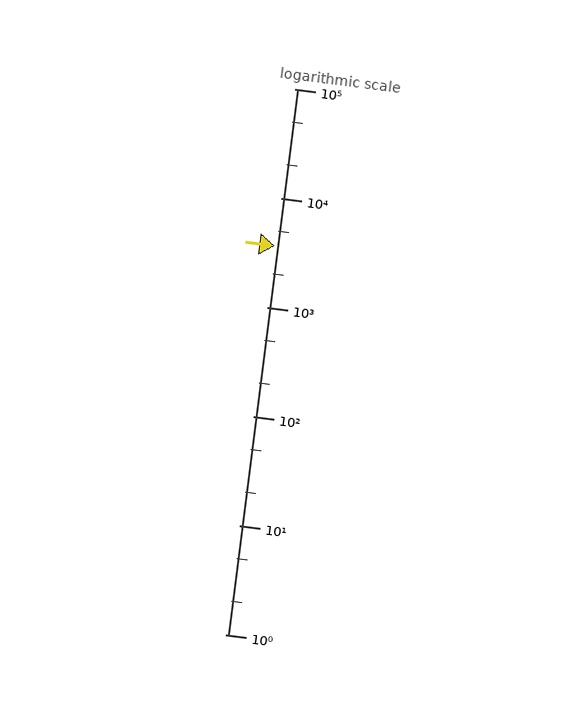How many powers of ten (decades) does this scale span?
The scale spans 5 decades, from 1 to 100000.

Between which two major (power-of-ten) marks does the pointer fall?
The pointer is between 1000 and 10000.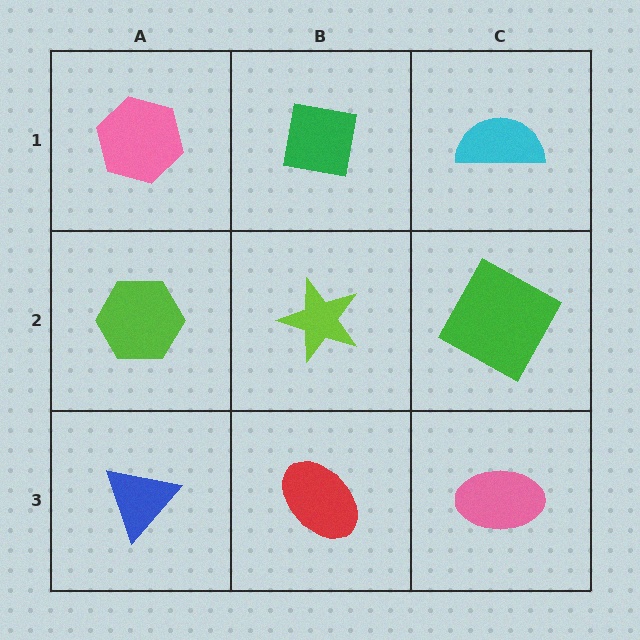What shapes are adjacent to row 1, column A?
A lime hexagon (row 2, column A), a green square (row 1, column B).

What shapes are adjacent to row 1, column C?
A green square (row 2, column C), a green square (row 1, column B).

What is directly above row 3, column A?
A lime hexagon.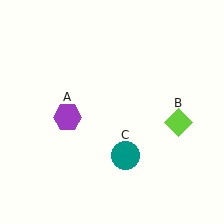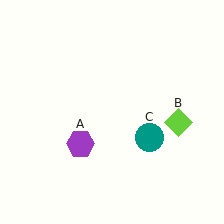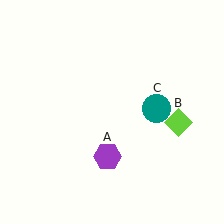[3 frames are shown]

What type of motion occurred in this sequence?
The purple hexagon (object A), teal circle (object C) rotated counterclockwise around the center of the scene.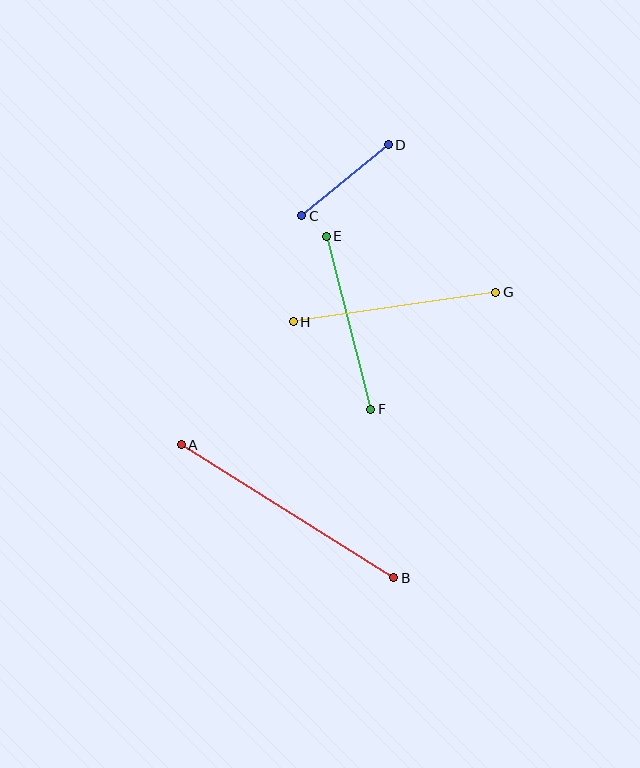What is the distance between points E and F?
The distance is approximately 179 pixels.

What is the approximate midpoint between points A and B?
The midpoint is at approximately (287, 511) pixels.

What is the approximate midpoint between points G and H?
The midpoint is at approximately (394, 307) pixels.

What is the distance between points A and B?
The distance is approximately 251 pixels.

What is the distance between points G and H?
The distance is approximately 205 pixels.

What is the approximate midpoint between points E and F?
The midpoint is at approximately (348, 323) pixels.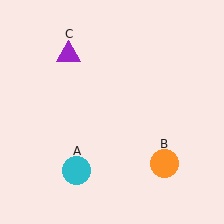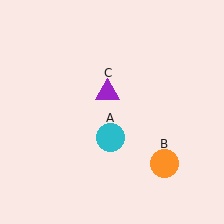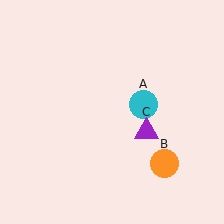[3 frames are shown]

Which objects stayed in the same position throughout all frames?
Orange circle (object B) remained stationary.